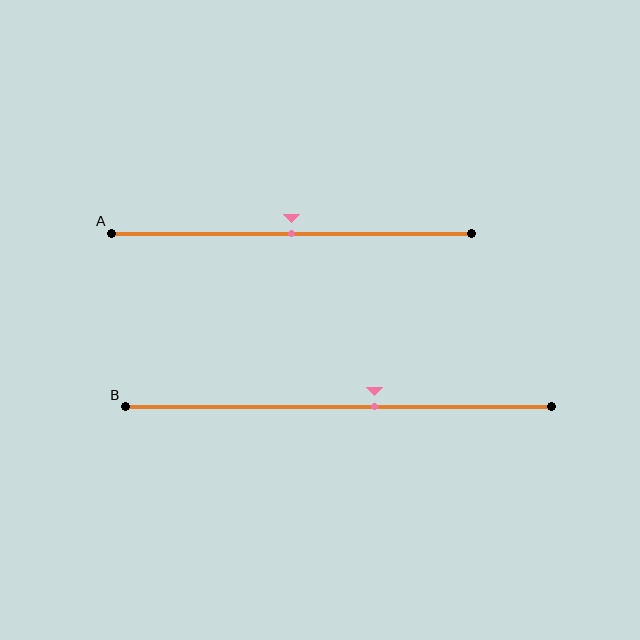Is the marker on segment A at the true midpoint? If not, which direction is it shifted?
Yes, the marker on segment A is at the true midpoint.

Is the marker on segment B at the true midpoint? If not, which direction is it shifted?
No, the marker on segment B is shifted to the right by about 9% of the segment length.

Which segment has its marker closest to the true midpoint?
Segment A has its marker closest to the true midpoint.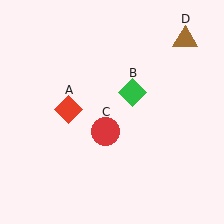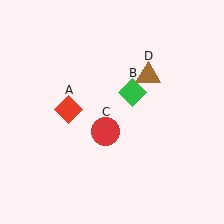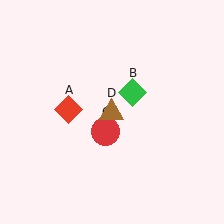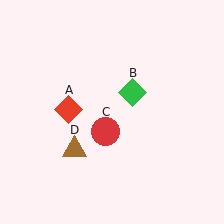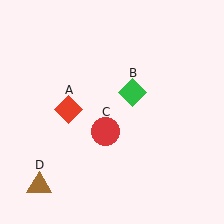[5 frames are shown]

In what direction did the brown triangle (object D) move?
The brown triangle (object D) moved down and to the left.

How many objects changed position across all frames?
1 object changed position: brown triangle (object D).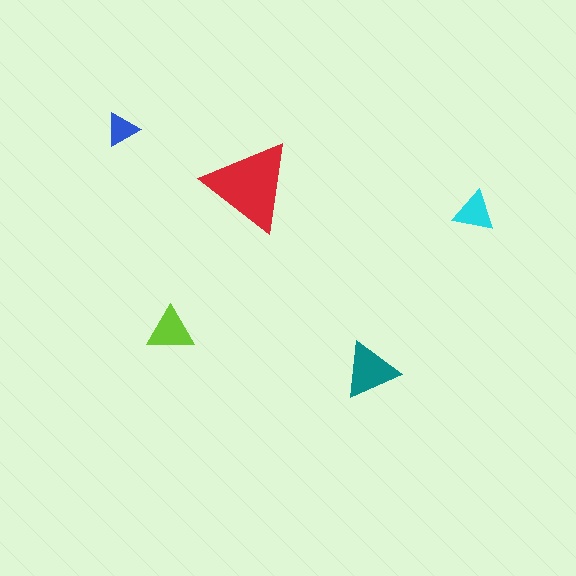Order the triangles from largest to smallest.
the red one, the teal one, the lime one, the cyan one, the blue one.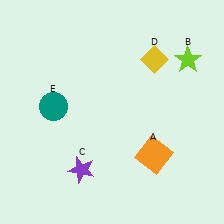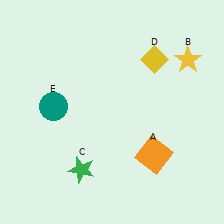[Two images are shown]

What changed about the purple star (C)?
In Image 1, C is purple. In Image 2, it changed to green.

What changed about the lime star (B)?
In Image 1, B is lime. In Image 2, it changed to yellow.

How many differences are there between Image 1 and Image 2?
There are 2 differences between the two images.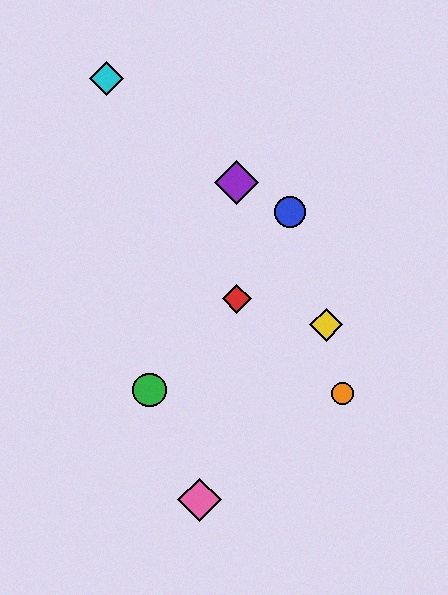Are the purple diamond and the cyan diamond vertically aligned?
No, the purple diamond is at x≈237 and the cyan diamond is at x≈106.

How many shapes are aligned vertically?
2 shapes (the red diamond, the purple diamond) are aligned vertically.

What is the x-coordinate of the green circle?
The green circle is at x≈149.